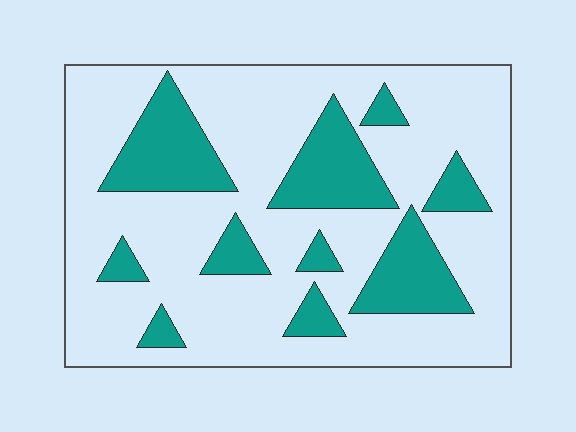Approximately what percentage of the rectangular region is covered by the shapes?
Approximately 25%.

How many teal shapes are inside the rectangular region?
10.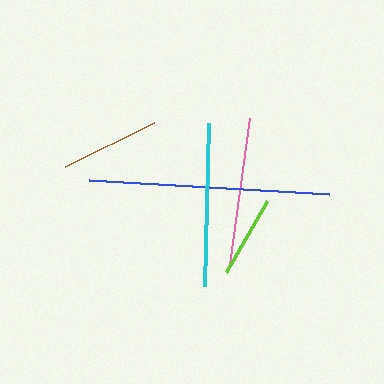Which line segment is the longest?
The blue line is the longest at approximately 241 pixels.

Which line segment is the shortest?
The lime line is the shortest at approximately 82 pixels.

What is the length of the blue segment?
The blue segment is approximately 241 pixels long.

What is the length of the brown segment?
The brown segment is approximately 100 pixels long.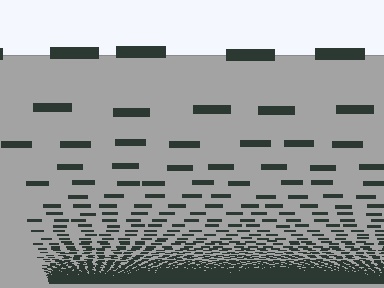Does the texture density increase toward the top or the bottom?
Density increases toward the bottom.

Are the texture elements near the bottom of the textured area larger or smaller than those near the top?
Smaller. The gradient is inverted — elements near the bottom are smaller and denser.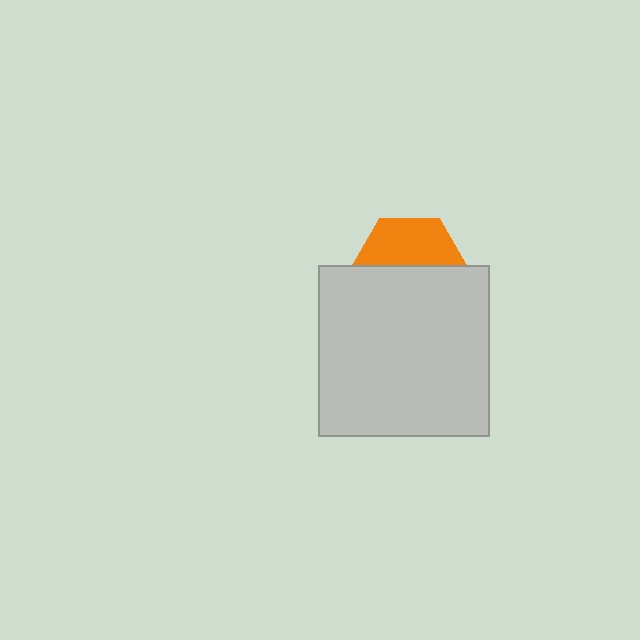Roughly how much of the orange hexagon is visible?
A small part of it is visible (roughly 44%).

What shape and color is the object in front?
The object in front is a light gray square.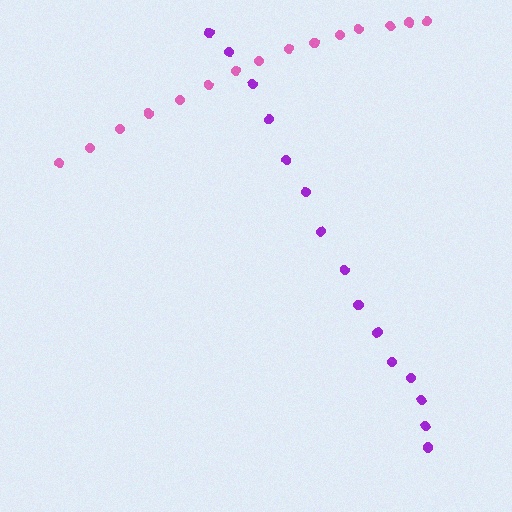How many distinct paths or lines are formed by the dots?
There are 2 distinct paths.